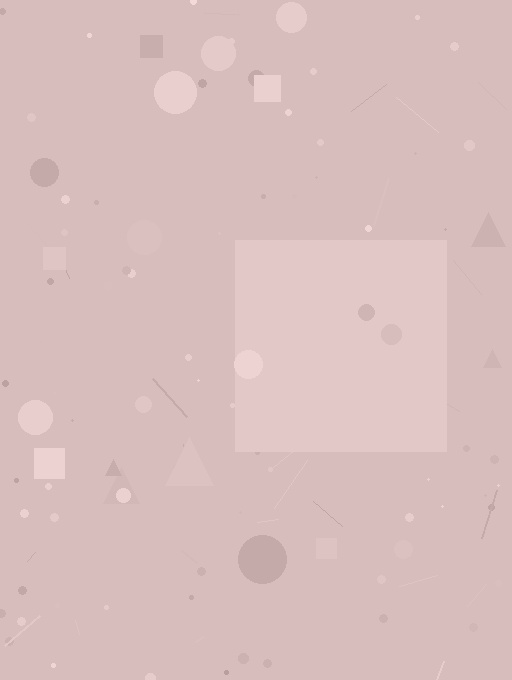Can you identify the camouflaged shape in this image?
The camouflaged shape is a square.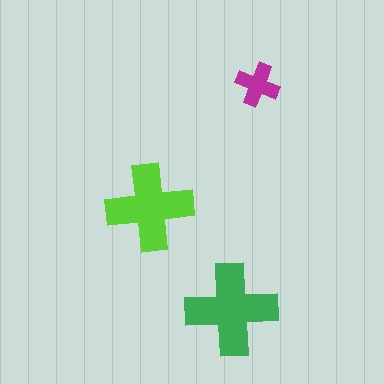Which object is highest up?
The magenta cross is topmost.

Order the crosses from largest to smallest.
the green one, the lime one, the magenta one.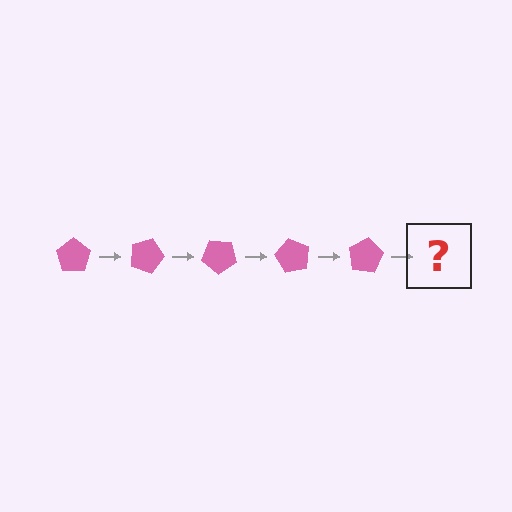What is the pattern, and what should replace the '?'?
The pattern is that the pentagon rotates 20 degrees each step. The '?' should be a pink pentagon rotated 100 degrees.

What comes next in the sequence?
The next element should be a pink pentagon rotated 100 degrees.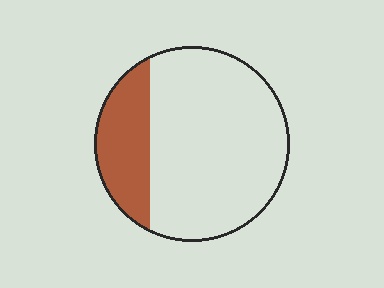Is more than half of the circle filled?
No.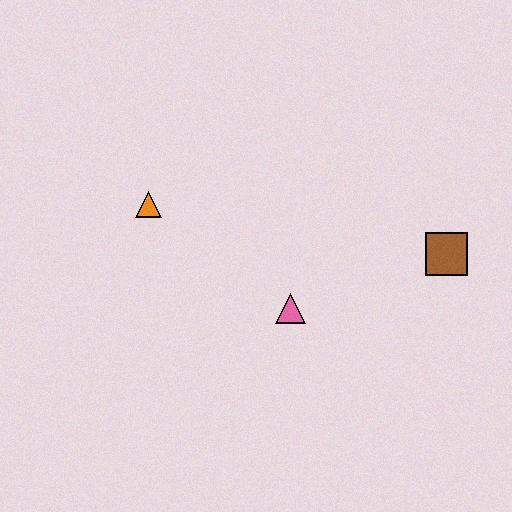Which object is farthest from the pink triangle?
The orange triangle is farthest from the pink triangle.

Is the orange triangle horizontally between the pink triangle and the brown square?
No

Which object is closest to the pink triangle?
The brown square is closest to the pink triangle.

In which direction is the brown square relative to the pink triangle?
The brown square is to the right of the pink triangle.